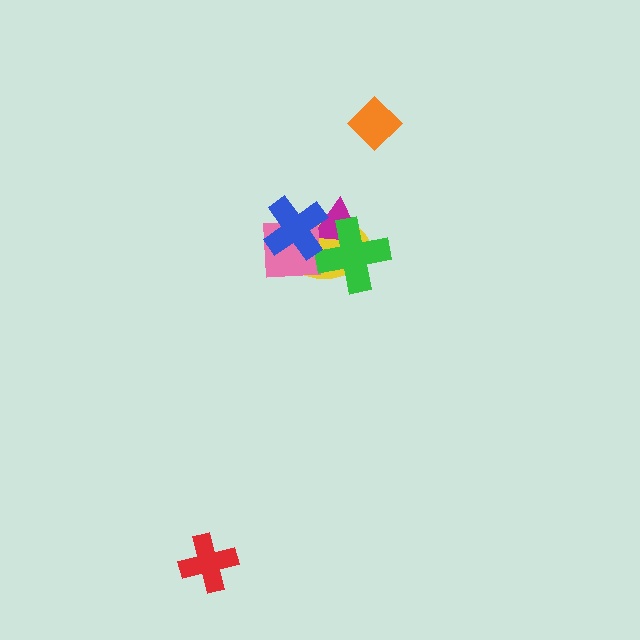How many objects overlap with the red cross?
0 objects overlap with the red cross.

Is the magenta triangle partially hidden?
Yes, it is partially covered by another shape.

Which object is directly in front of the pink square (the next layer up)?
The green cross is directly in front of the pink square.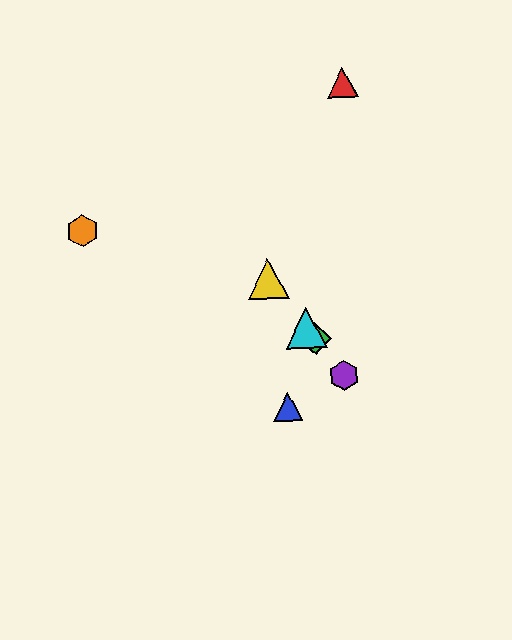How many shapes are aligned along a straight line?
4 shapes (the green diamond, the yellow triangle, the purple hexagon, the cyan triangle) are aligned along a straight line.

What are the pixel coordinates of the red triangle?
The red triangle is at (343, 83).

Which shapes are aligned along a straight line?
The green diamond, the yellow triangle, the purple hexagon, the cyan triangle are aligned along a straight line.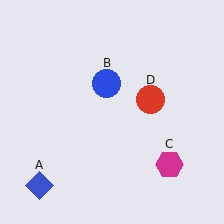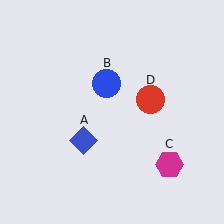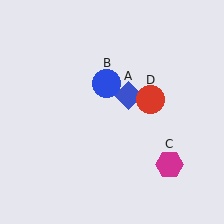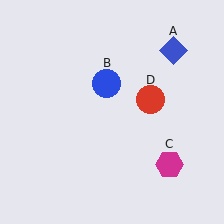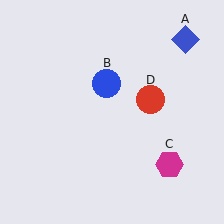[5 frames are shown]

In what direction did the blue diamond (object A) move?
The blue diamond (object A) moved up and to the right.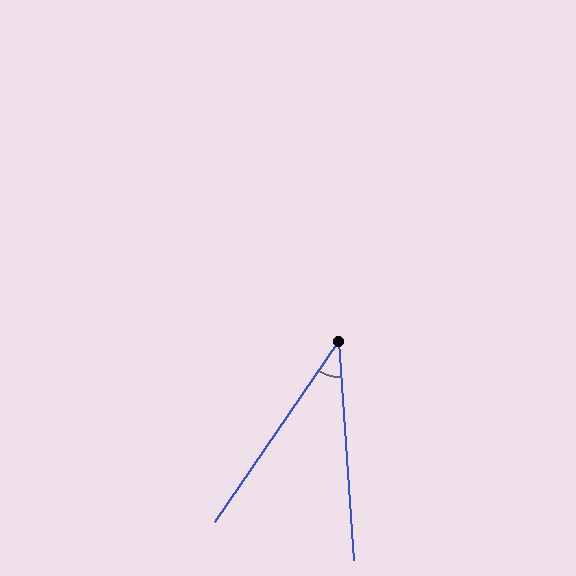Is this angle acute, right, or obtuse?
It is acute.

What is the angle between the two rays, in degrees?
Approximately 38 degrees.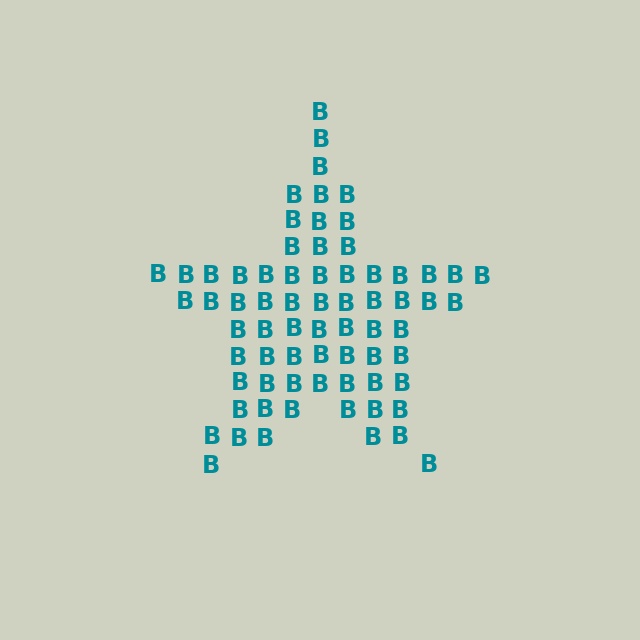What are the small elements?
The small elements are letter B's.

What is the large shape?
The large shape is a star.